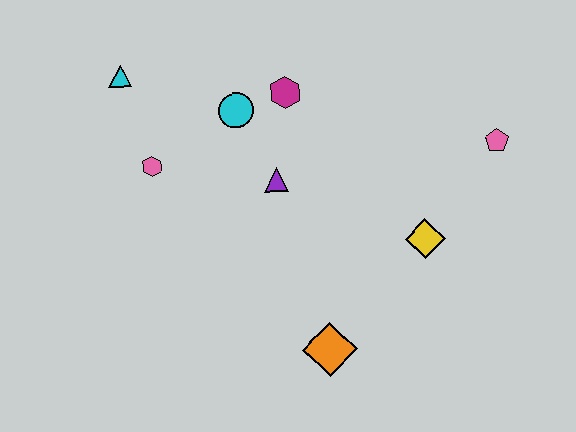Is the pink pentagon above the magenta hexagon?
No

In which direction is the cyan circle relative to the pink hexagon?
The cyan circle is to the right of the pink hexagon.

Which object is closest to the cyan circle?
The magenta hexagon is closest to the cyan circle.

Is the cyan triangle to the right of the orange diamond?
No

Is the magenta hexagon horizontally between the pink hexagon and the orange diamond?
Yes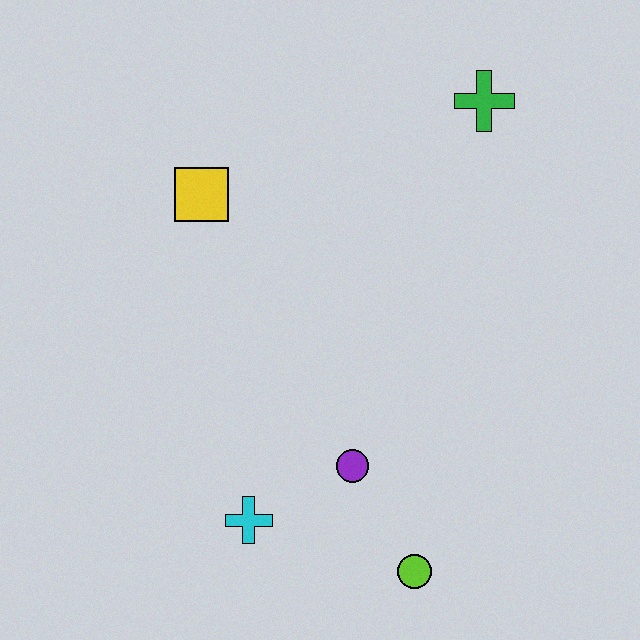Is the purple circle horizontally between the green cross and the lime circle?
No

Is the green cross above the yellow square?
Yes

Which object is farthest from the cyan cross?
The green cross is farthest from the cyan cross.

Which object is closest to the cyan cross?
The purple circle is closest to the cyan cross.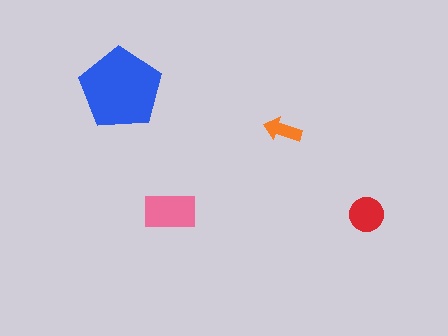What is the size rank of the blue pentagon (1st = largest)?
1st.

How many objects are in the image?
There are 4 objects in the image.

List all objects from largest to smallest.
The blue pentagon, the pink rectangle, the red circle, the orange arrow.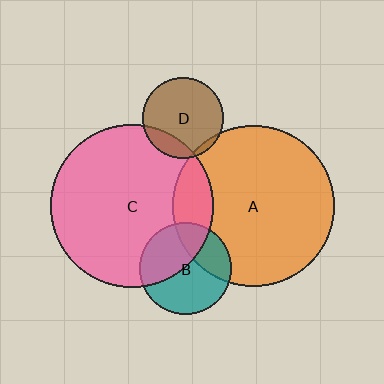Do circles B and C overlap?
Yes.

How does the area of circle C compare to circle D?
Approximately 4.0 times.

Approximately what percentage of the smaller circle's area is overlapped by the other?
Approximately 40%.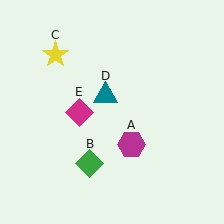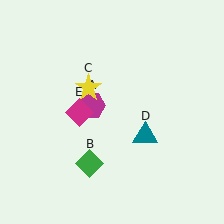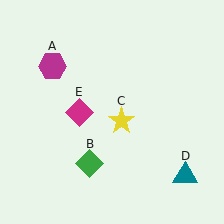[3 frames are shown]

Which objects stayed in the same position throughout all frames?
Green diamond (object B) and magenta diamond (object E) remained stationary.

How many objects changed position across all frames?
3 objects changed position: magenta hexagon (object A), yellow star (object C), teal triangle (object D).